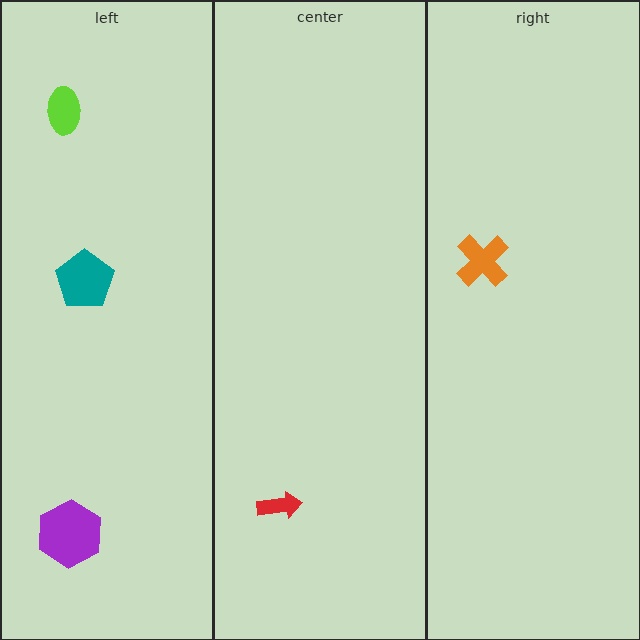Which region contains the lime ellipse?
The left region.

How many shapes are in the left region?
3.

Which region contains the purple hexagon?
The left region.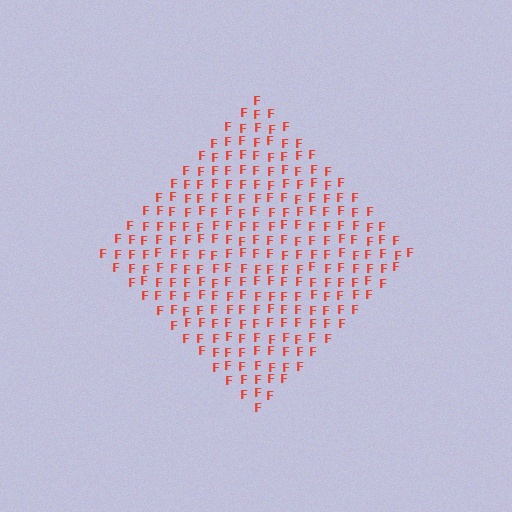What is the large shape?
The large shape is a diamond.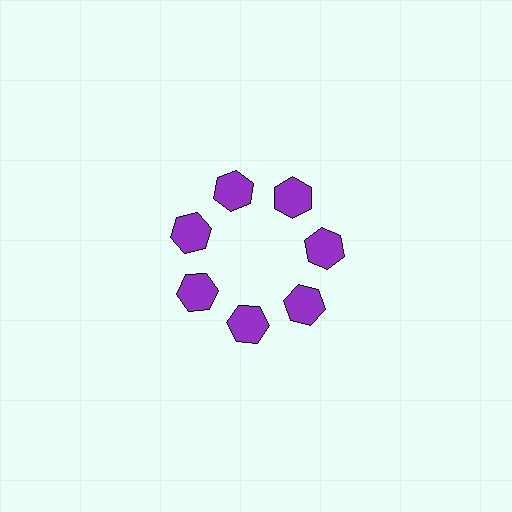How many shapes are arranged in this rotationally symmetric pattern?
There are 7 shapes, arranged in 7 groups of 1.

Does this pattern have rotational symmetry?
Yes, this pattern has 7-fold rotational symmetry. It looks the same after rotating 51 degrees around the center.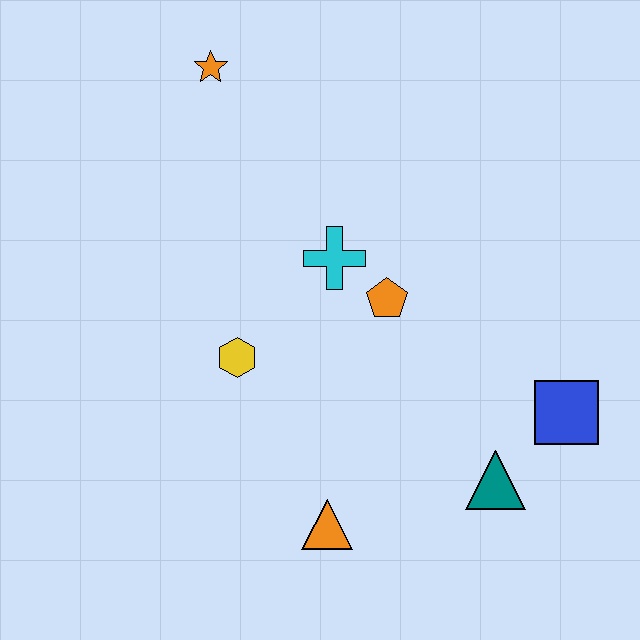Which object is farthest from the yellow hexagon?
The blue square is farthest from the yellow hexagon.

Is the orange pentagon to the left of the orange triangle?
No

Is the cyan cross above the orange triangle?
Yes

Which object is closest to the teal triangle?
The blue square is closest to the teal triangle.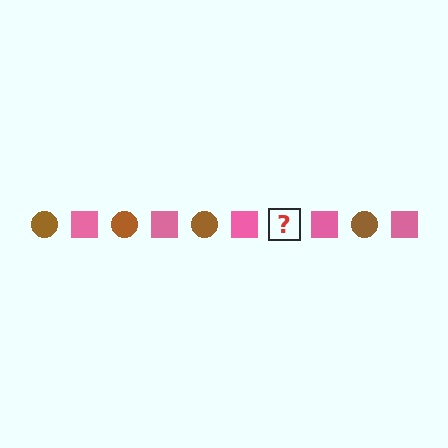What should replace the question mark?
The question mark should be replaced with a brown circle.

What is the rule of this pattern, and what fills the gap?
The rule is that the pattern alternates between brown circle and pink square. The gap should be filled with a brown circle.